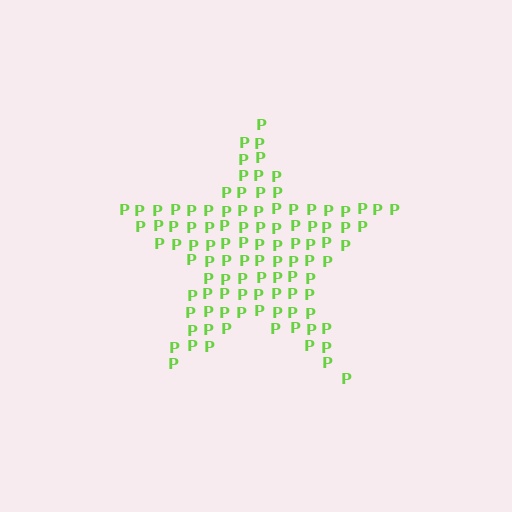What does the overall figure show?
The overall figure shows a star.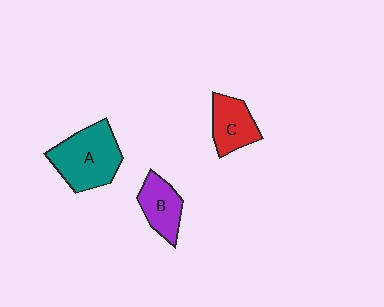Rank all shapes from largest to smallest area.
From largest to smallest: A (teal), C (red), B (purple).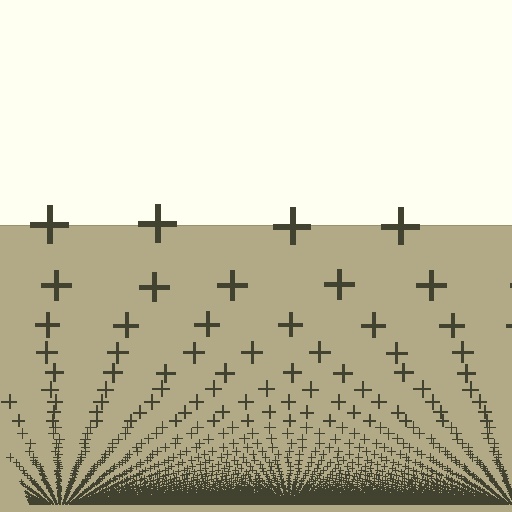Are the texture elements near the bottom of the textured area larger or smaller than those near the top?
Smaller. The gradient is inverted — elements near the bottom are smaller and denser.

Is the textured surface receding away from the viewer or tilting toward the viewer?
The surface appears to tilt toward the viewer. Texture elements get larger and sparser toward the top.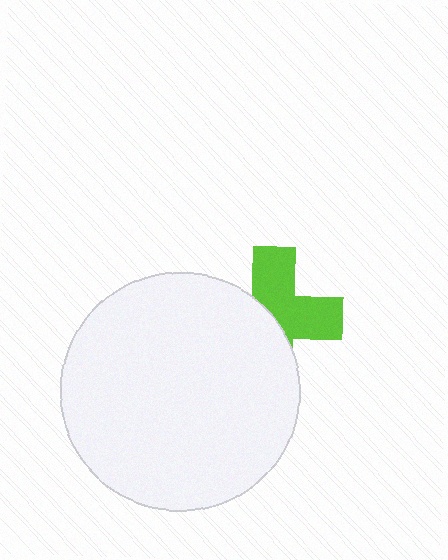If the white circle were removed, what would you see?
You would see the complete lime cross.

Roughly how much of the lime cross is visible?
About half of it is visible (roughly 50%).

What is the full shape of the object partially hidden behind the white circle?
The partially hidden object is a lime cross.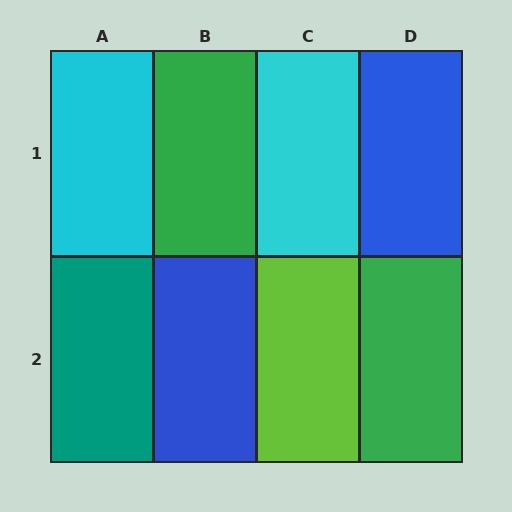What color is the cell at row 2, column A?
Teal.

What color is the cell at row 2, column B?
Blue.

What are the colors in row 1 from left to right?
Cyan, green, cyan, blue.